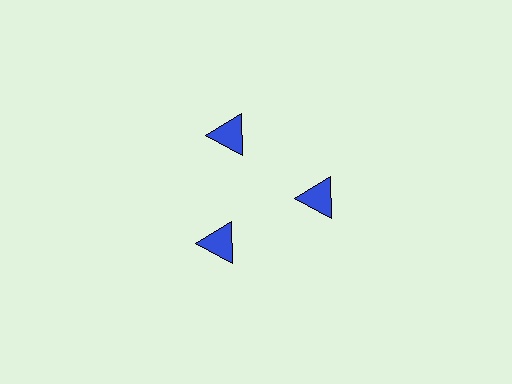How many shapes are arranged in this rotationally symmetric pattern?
There are 3 shapes, arranged in 3 groups of 1.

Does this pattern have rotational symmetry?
Yes, this pattern has 3-fold rotational symmetry. It looks the same after rotating 120 degrees around the center.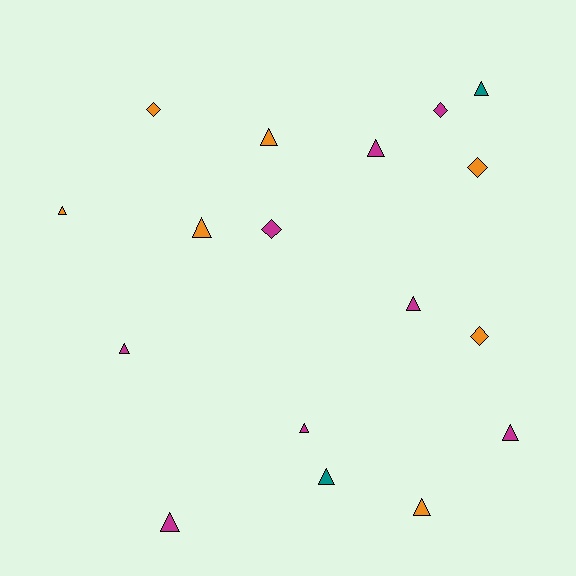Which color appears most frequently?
Magenta, with 8 objects.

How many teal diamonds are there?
There are no teal diamonds.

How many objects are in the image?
There are 17 objects.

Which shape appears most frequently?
Triangle, with 12 objects.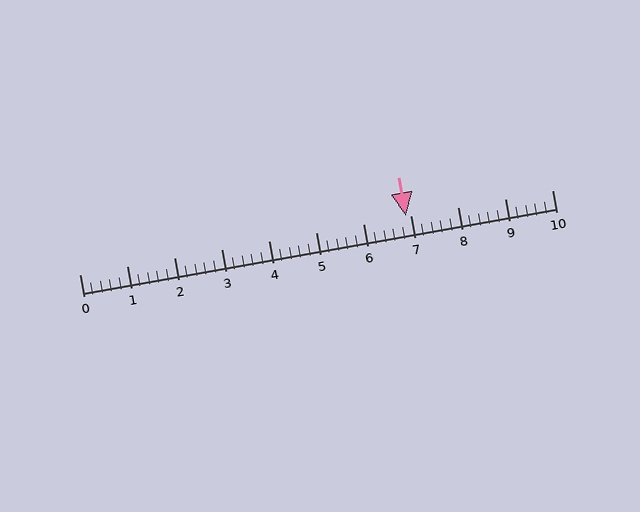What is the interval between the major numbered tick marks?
The major tick marks are spaced 1 units apart.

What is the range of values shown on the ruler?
The ruler shows values from 0 to 10.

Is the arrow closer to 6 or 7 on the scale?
The arrow is closer to 7.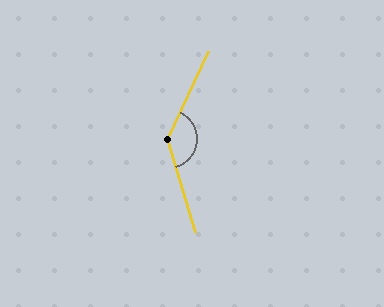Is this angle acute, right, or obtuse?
It is obtuse.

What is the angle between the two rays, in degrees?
Approximately 138 degrees.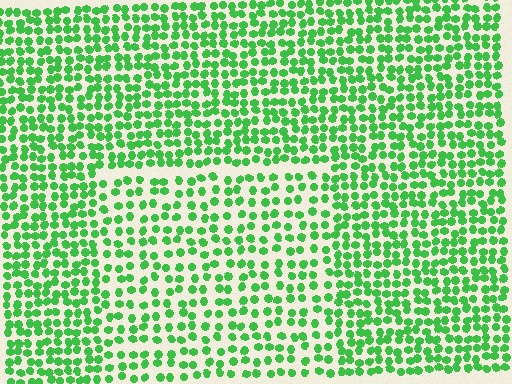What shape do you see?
I see a rectangle.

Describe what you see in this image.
The image contains small green elements arranged at two different densities. A rectangle-shaped region is visible where the elements are less densely packed than the surrounding area.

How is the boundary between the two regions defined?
The boundary is defined by a change in element density (approximately 1.6x ratio). All elements are the same color, size, and shape.